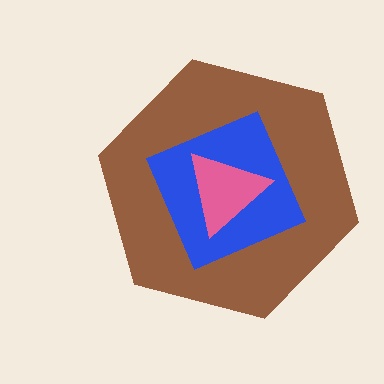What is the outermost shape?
The brown hexagon.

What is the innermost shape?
The pink triangle.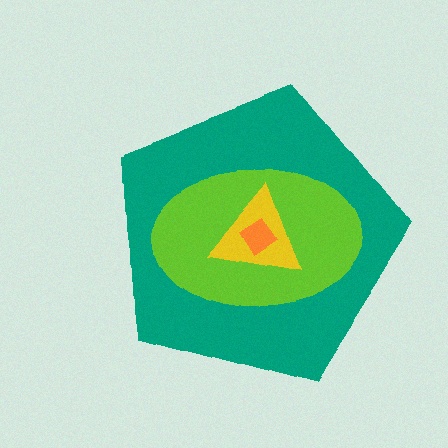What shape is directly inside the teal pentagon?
The lime ellipse.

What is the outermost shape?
The teal pentagon.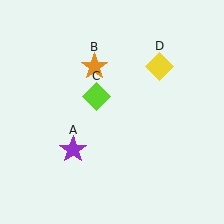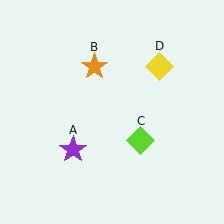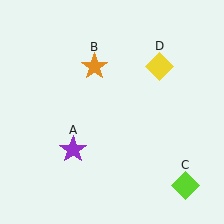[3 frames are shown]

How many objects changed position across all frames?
1 object changed position: lime diamond (object C).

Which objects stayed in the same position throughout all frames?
Purple star (object A) and orange star (object B) and yellow diamond (object D) remained stationary.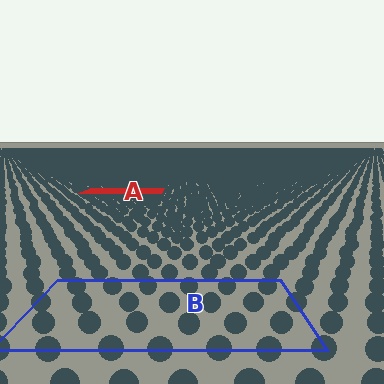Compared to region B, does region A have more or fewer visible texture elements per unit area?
Region A has more texture elements per unit area — they are packed more densely because it is farther away.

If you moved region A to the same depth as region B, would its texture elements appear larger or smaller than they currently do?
They would appear larger. At a closer depth, the same texture elements are projected at a bigger on-screen size.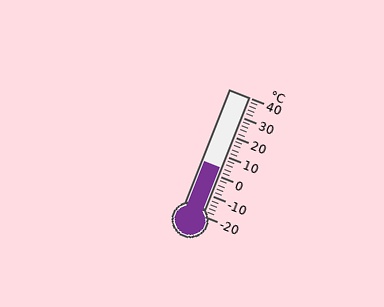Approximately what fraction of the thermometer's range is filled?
The thermometer is filled to approximately 40% of its range.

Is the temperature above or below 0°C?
The temperature is above 0°C.